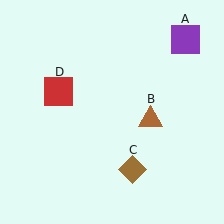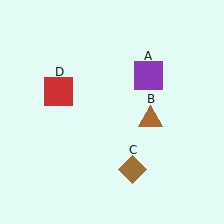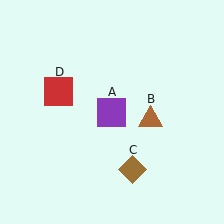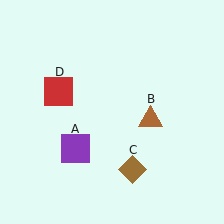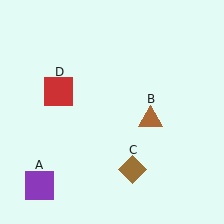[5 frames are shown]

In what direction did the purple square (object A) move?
The purple square (object A) moved down and to the left.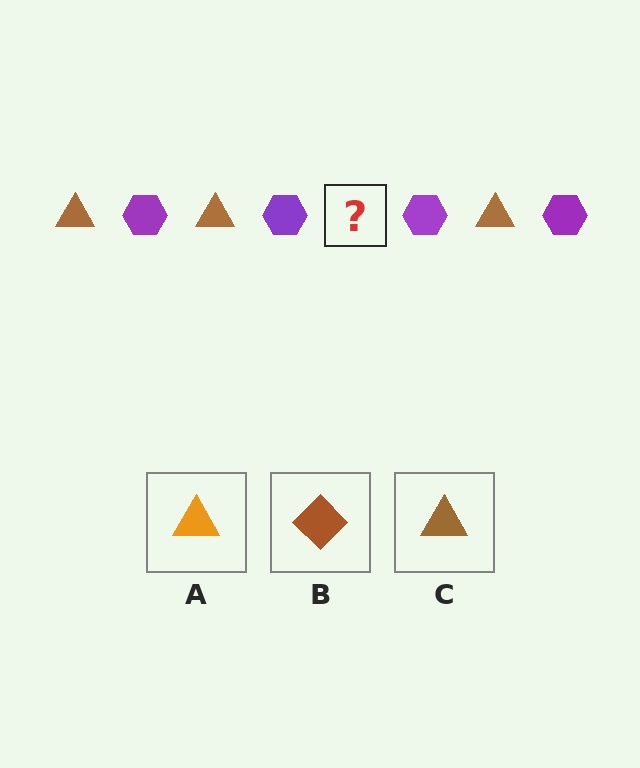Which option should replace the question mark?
Option C.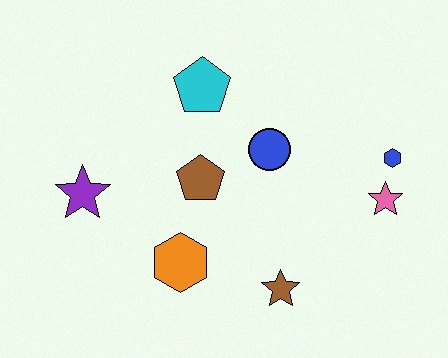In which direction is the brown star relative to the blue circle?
The brown star is below the blue circle.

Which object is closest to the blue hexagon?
The pink star is closest to the blue hexagon.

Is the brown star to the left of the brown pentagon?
No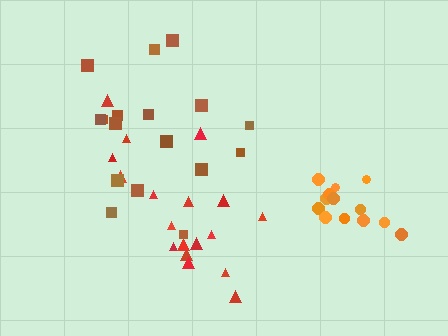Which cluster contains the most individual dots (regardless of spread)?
Red (18).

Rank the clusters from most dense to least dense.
orange, red, brown.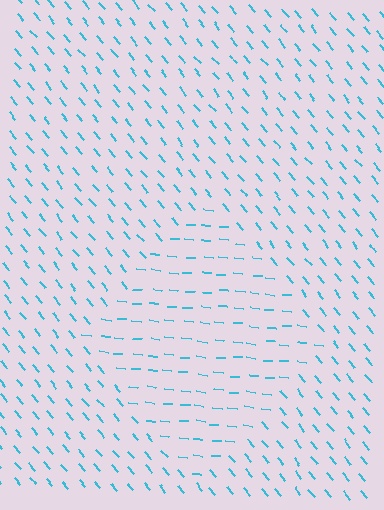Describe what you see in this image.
The image is filled with small cyan line segments. A diamond region in the image has lines oriented differently from the surrounding lines, creating a visible texture boundary.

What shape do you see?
I see a diamond.